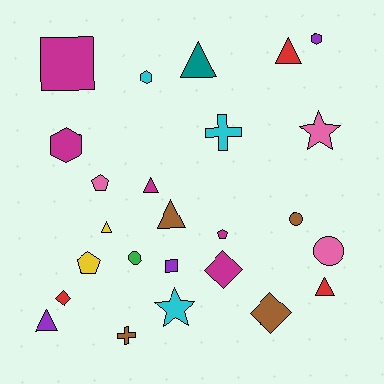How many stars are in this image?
There are 2 stars.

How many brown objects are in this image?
There are 4 brown objects.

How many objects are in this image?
There are 25 objects.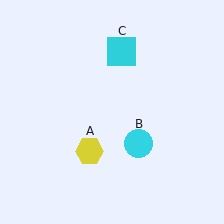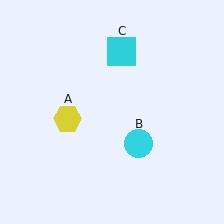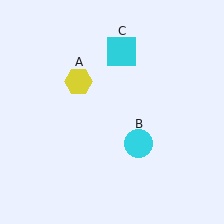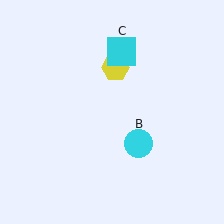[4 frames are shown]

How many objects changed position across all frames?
1 object changed position: yellow hexagon (object A).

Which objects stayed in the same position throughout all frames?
Cyan circle (object B) and cyan square (object C) remained stationary.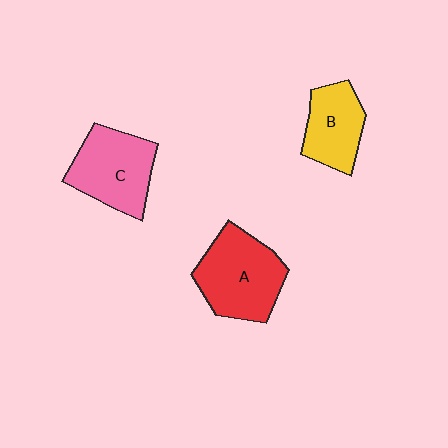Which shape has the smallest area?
Shape B (yellow).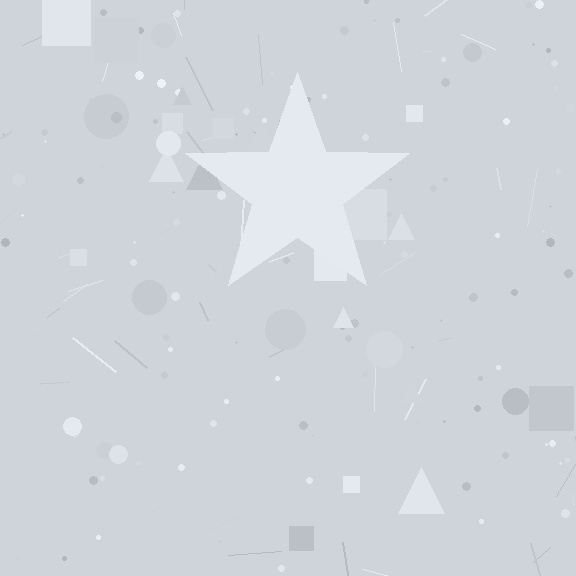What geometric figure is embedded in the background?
A star is embedded in the background.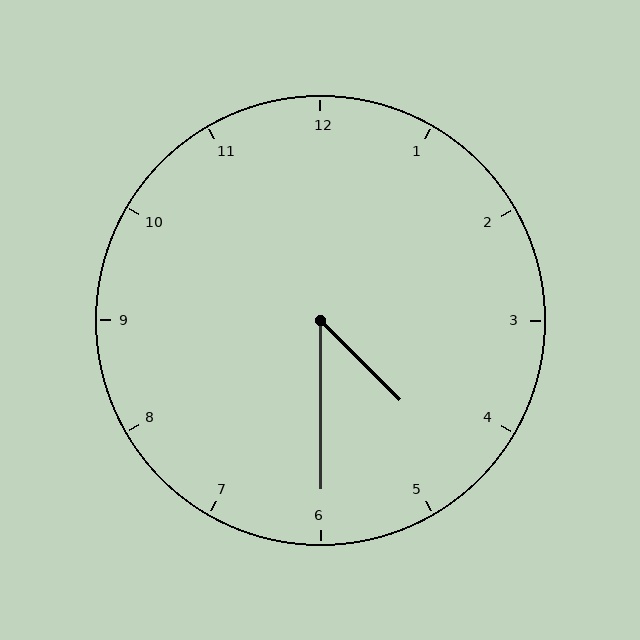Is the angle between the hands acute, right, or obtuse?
It is acute.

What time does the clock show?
4:30.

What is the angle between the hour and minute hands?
Approximately 45 degrees.